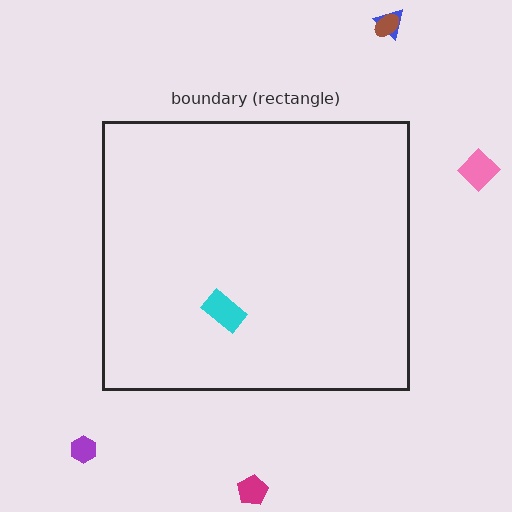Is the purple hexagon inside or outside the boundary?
Outside.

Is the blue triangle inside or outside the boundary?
Outside.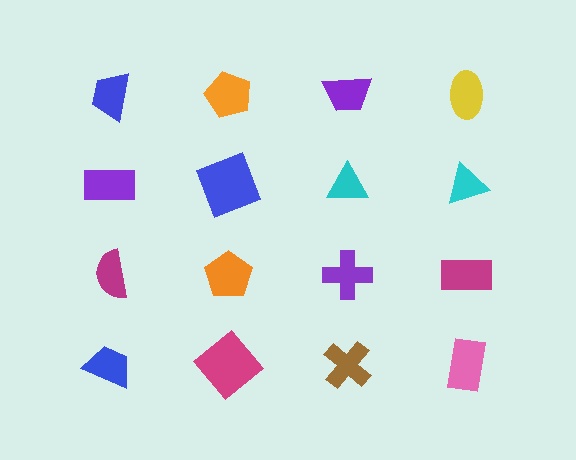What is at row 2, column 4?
A cyan triangle.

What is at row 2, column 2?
A blue square.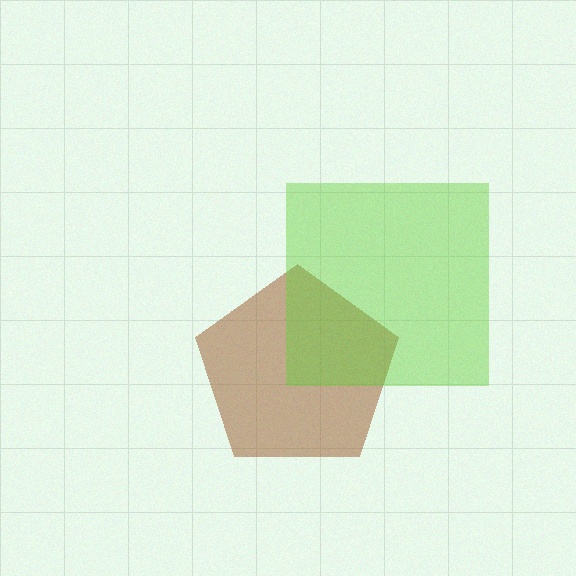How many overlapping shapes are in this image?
There are 2 overlapping shapes in the image.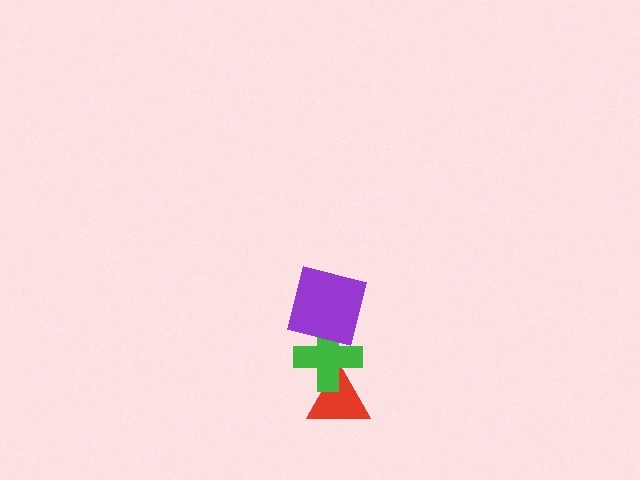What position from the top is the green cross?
The green cross is 2nd from the top.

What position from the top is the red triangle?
The red triangle is 3rd from the top.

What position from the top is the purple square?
The purple square is 1st from the top.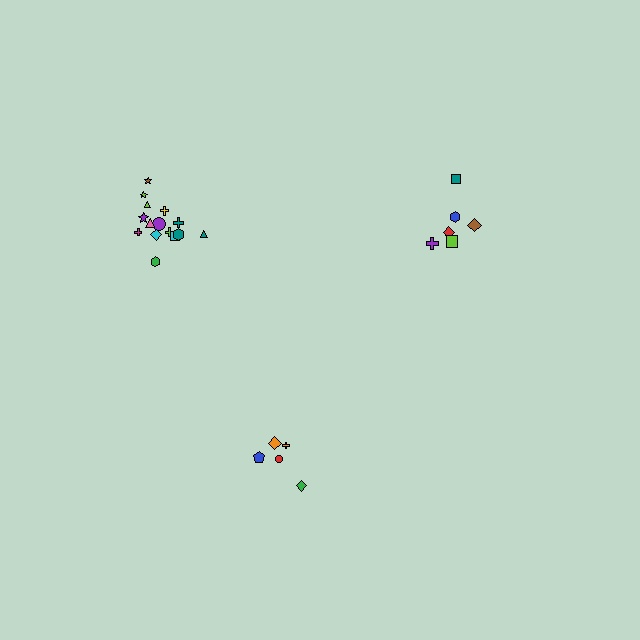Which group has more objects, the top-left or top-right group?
The top-left group.